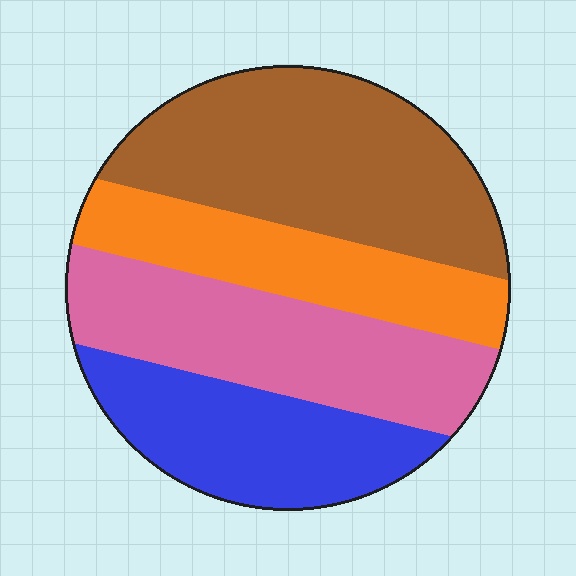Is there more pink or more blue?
Pink.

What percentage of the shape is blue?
Blue takes up about one fifth (1/5) of the shape.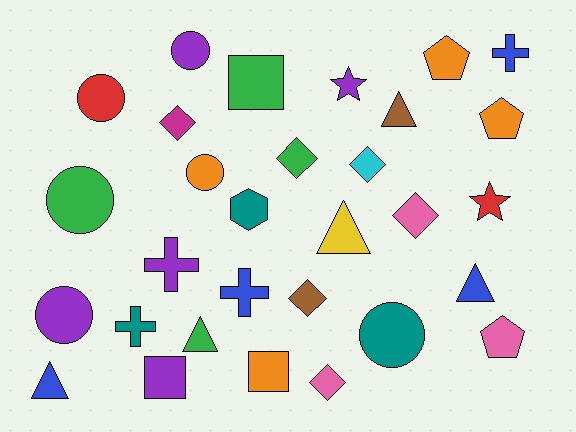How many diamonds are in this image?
There are 6 diamonds.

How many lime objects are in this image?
There are no lime objects.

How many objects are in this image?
There are 30 objects.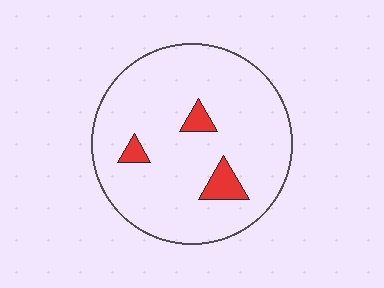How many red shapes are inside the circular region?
3.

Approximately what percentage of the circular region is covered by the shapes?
Approximately 5%.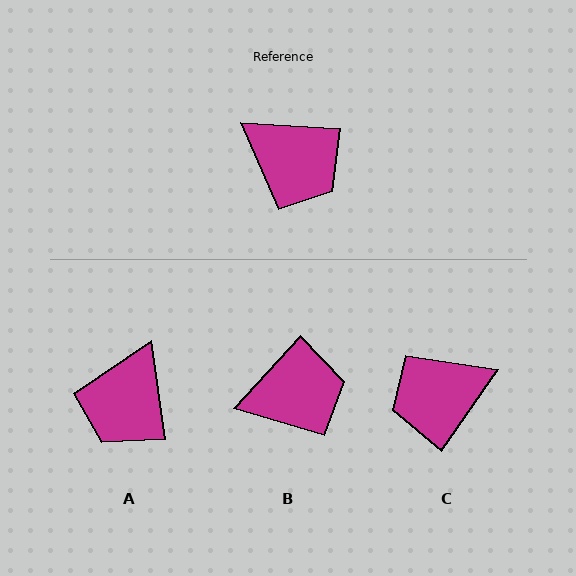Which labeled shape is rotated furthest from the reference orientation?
C, about 122 degrees away.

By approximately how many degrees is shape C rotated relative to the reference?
Approximately 122 degrees clockwise.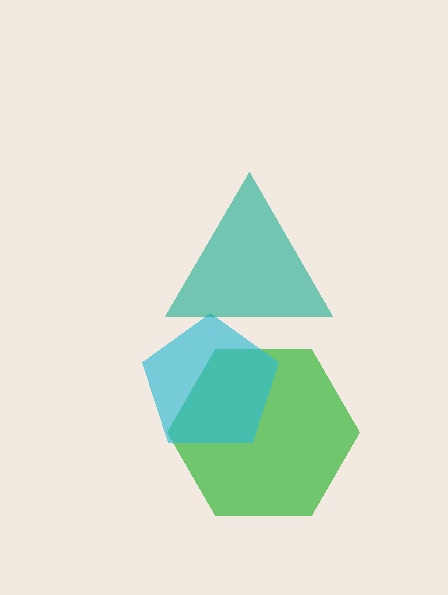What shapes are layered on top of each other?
The layered shapes are: a green hexagon, a cyan pentagon, a teal triangle.